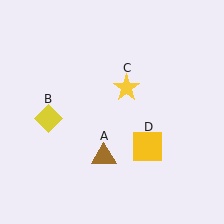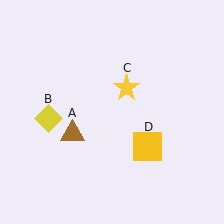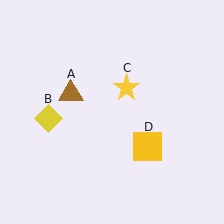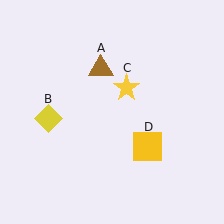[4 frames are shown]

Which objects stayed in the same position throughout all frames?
Yellow diamond (object B) and yellow star (object C) and yellow square (object D) remained stationary.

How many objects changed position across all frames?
1 object changed position: brown triangle (object A).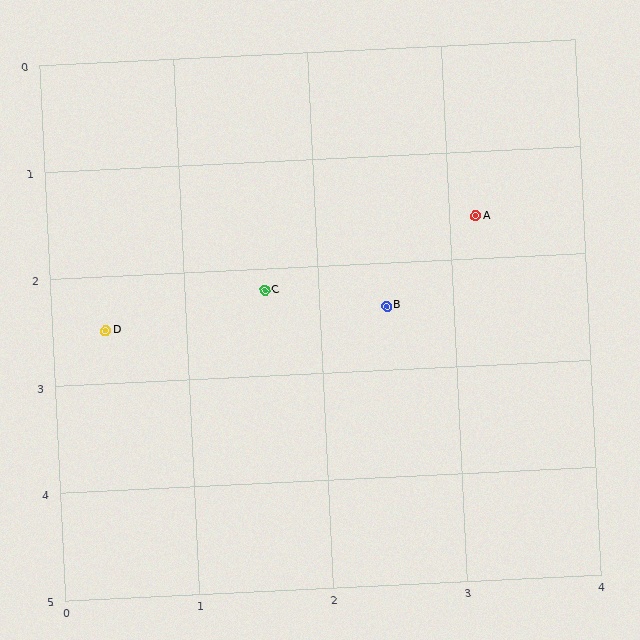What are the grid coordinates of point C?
Point C is at approximately (1.6, 2.2).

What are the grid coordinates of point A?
Point A is at approximately (3.2, 1.6).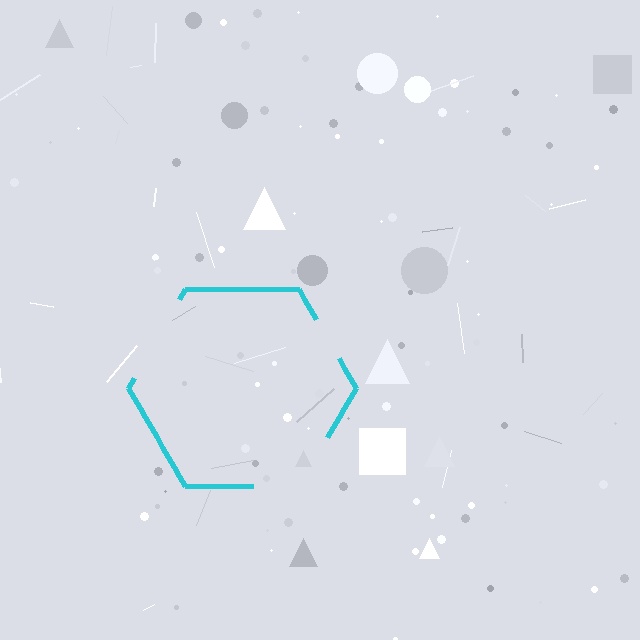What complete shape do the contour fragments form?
The contour fragments form a hexagon.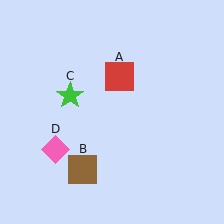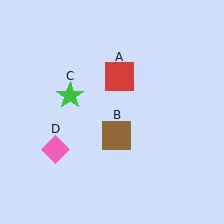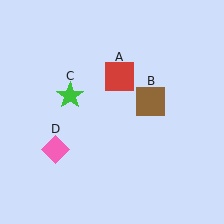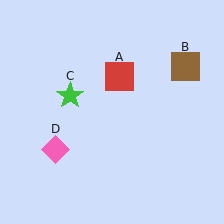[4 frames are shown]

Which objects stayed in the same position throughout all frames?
Red square (object A) and green star (object C) and pink diamond (object D) remained stationary.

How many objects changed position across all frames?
1 object changed position: brown square (object B).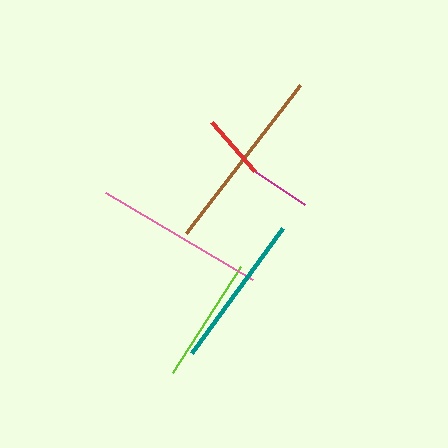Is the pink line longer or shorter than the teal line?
The pink line is longer than the teal line.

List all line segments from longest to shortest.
From longest to shortest: brown, pink, teal, lime, red, magenta.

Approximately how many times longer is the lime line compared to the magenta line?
The lime line is approximately 2.0 times the length of the magenta line.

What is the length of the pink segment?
The pink segment is approximately 171 pixels long.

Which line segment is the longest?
The brown line is the longest at approximately 187 pixels.